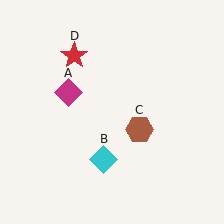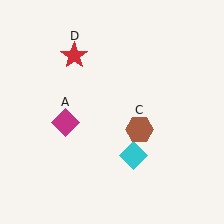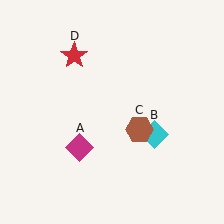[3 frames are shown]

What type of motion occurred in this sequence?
The magenta diamond (object A), cyan diamond (object B) rotated counterclockwise around the center of the scene.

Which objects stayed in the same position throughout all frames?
Brown hexagon (object C) and red star (object D) remained stationary.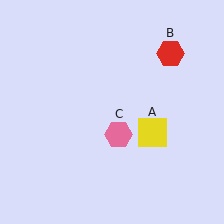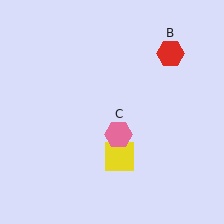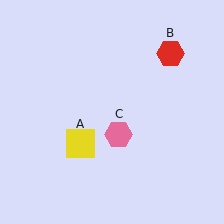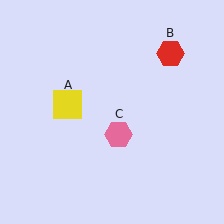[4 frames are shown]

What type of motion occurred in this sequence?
The yellow square (object A) rotated clockwise around the center of the scene.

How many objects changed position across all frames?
1 object changed position: yellow square (object A).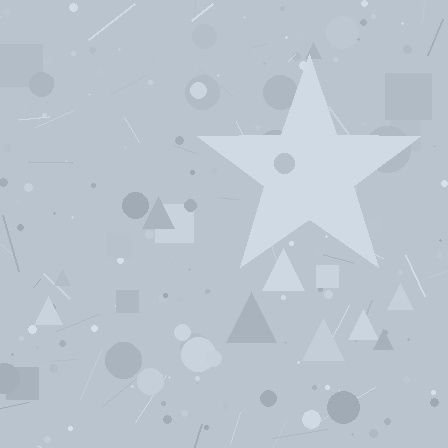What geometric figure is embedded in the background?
A star is embedded in the background.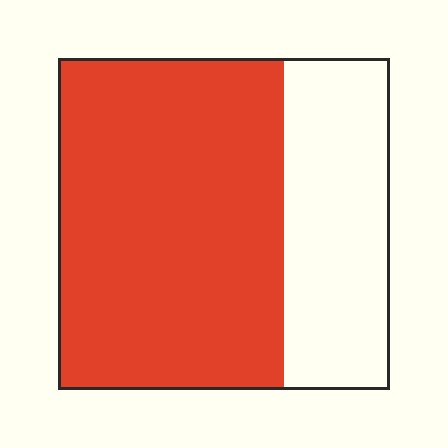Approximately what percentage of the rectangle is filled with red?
Approximately 70%.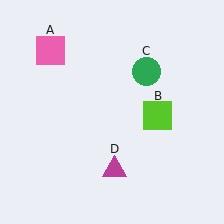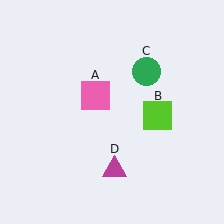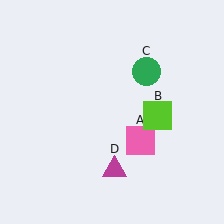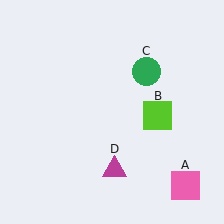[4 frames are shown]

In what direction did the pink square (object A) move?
The pink square (object A) moved down and to the right.